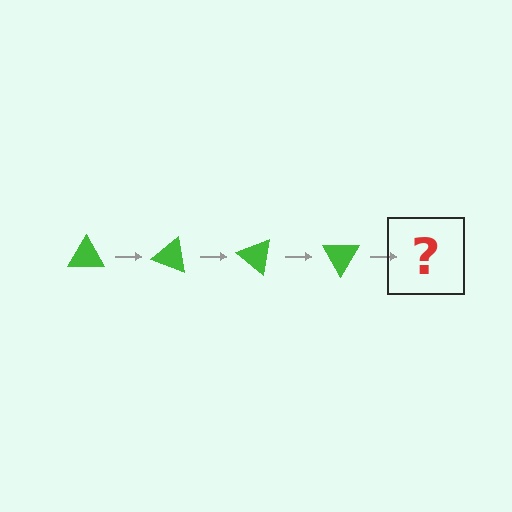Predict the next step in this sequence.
The next step is a green triangle rotated 80 degrees.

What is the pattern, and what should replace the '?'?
The pattern is that the triangle rotates 20 degrees each step. The '?' should be a green triangle rotated 80 degrees.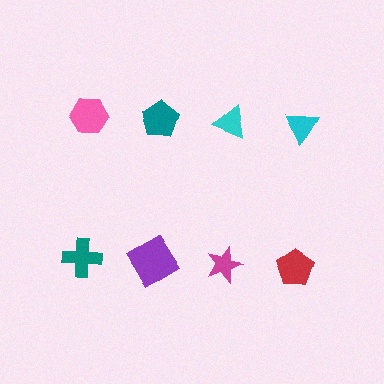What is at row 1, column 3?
A cyan triangle.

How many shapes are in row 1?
4 shapes.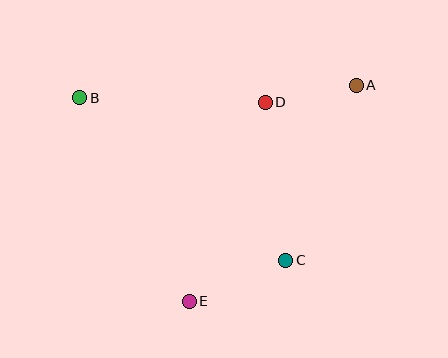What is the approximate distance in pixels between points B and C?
The distance between B and C is approximately 262 pixels.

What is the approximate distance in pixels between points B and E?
The distance between B and E is approximately 232 pixels.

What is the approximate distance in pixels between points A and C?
The distance between A and C is approximately 189 pixels.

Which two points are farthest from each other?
Points A and B are farthest from each other.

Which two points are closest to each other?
Points A and D are closest to each other.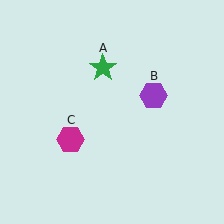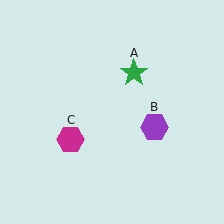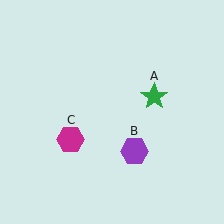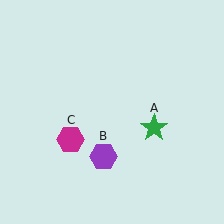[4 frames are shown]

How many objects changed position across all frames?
2 objects changed position: green star (object A), purple hexagon (object B).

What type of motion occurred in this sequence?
The green star (object A), purple hexagon (object B) rotated clockwise around the center of the scene.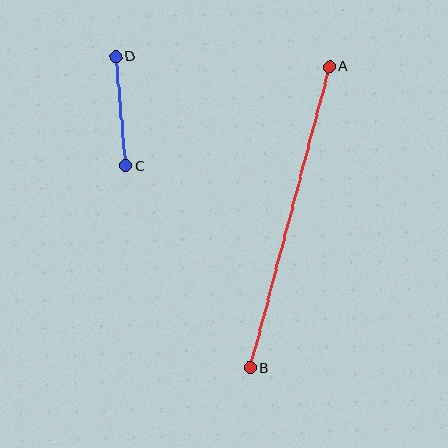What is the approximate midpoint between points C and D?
The midpoint is at approximately (121, 111) pixels.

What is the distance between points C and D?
The distance is approximately 110 pixels.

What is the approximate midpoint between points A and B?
The midpoint is at approximately (289, 217) pixels.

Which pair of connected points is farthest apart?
Points A and B are farthest apart.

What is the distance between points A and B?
The distance is approximately 311 pixels.